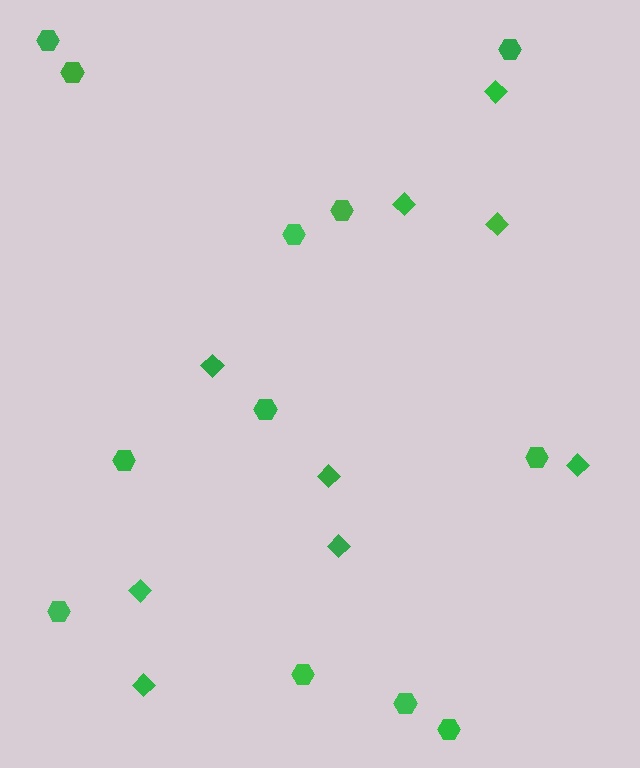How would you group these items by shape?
There are 2 groups: one group of hexagons (12) and one group of diamonds (9).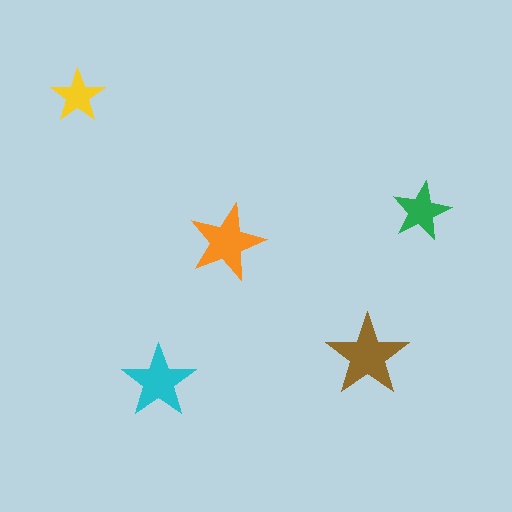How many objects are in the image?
There are 5 objects in the image.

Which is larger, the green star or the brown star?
The brown one.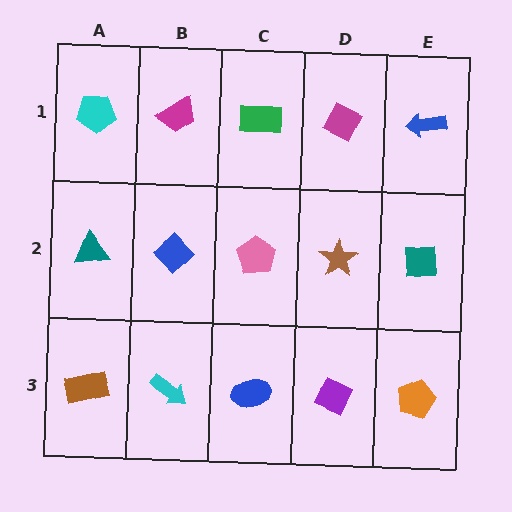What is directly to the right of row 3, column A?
A cyan arrow.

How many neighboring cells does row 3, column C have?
3.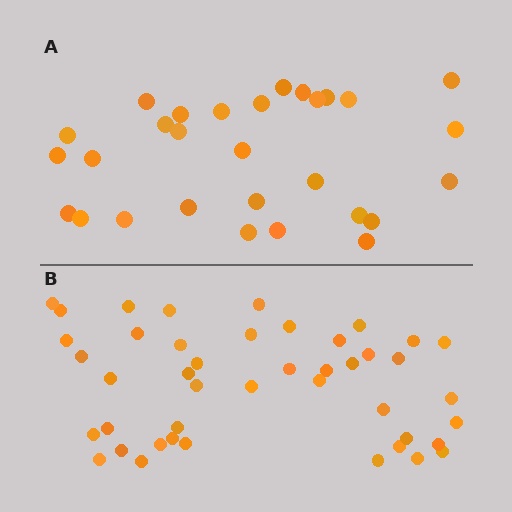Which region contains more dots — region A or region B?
Region B (the bottom region) has more dots.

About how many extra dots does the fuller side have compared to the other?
Region B has approximately 15 more dots than region A.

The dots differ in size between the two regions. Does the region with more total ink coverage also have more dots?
No. Region A has more total ink coverage because its dots are larger, but region B actually contains more individual dots. Total area can be misleading — the number of items is what matters here.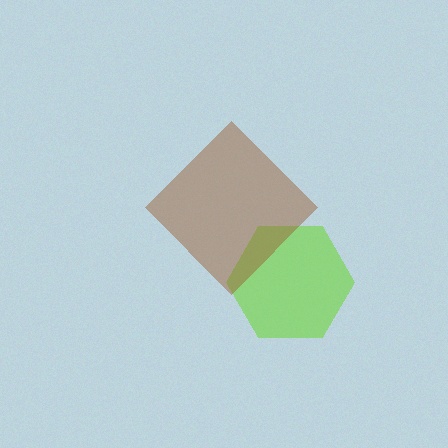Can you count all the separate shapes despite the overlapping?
Yes, there are 2 separate shapes.